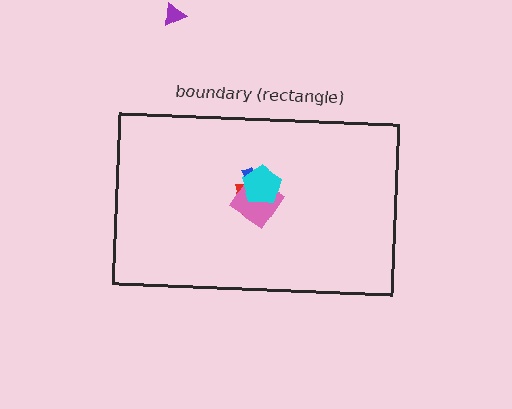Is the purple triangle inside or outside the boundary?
Outside.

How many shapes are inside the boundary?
4 inside, 1 outside.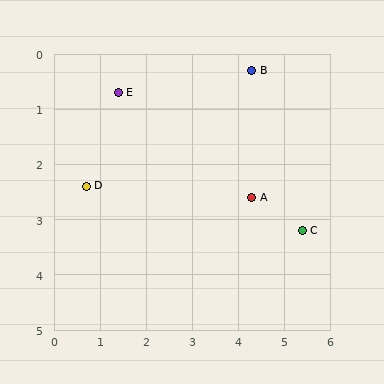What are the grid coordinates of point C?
Point C is at approximately (5.4, 3.2).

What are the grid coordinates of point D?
Point D is at approximately (0.7, 2.4).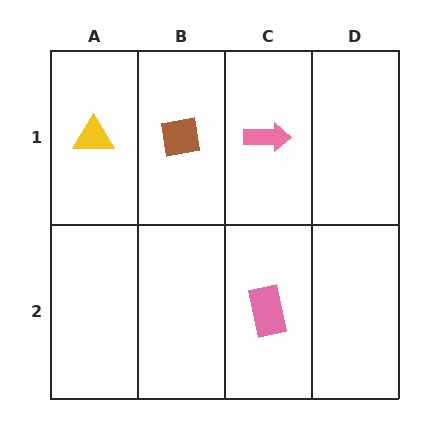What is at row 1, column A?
A yellow triangle.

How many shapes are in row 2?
1 shape.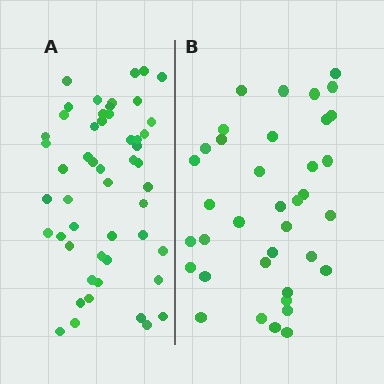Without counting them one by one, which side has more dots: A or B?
Region A (the left region) has more dots.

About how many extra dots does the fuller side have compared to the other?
Region A has approximately 15 more dots than region B.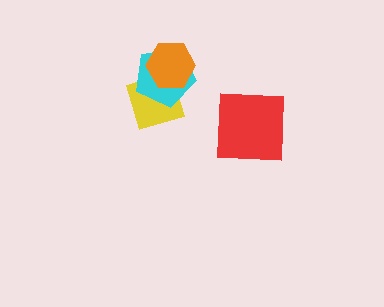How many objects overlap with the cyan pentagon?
2 objects overlap with the cyan pentagon.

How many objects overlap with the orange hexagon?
2 objects overlap with the orange hexagon.